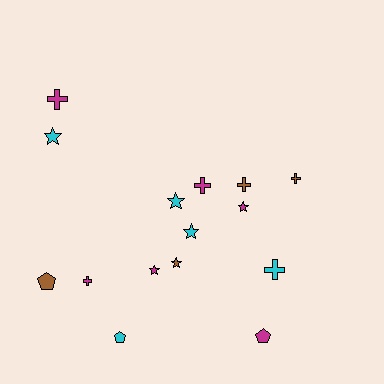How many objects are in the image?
There are 15 objects.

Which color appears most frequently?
Magenta, with 6 objects.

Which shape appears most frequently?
Star, with 6 objects.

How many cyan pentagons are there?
There is 1 cyan pentagon.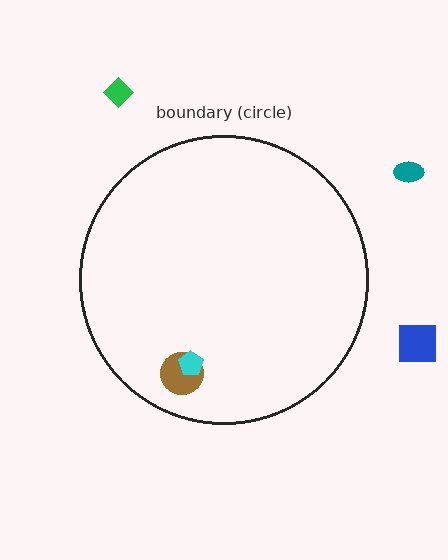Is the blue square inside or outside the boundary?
Outside.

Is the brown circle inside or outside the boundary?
Inside.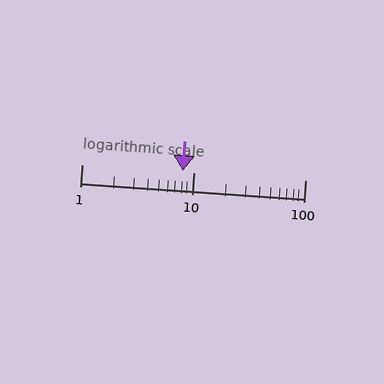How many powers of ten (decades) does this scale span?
The scale spans 2 decades, from 1 to 100.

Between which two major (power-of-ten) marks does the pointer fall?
The pointer is between 1 and 10.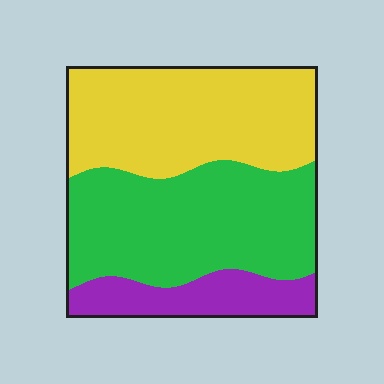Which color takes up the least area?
Purple, at roughly 15%.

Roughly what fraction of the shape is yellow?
Yellow covers 41% of the shape.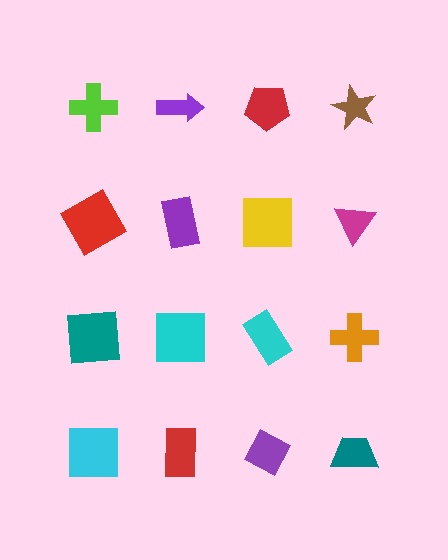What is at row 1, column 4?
A brown star.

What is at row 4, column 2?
A red rectangle.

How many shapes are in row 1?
4 shapes.